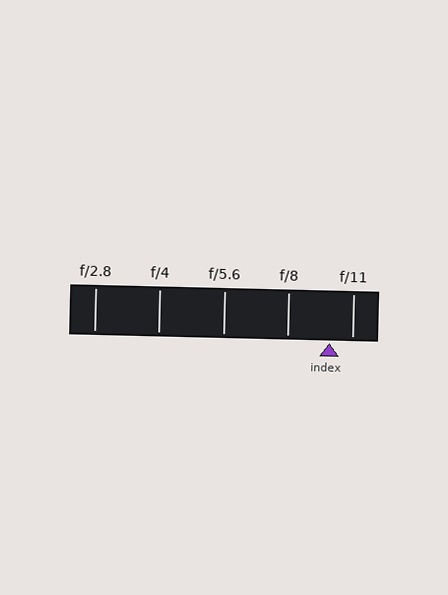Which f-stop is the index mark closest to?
The index mark is closest to f/11.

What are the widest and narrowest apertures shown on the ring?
The widest aperture shown is f/2.8 and the narrowest is f/11.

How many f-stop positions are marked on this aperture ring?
There are 5 f-stop positions marked.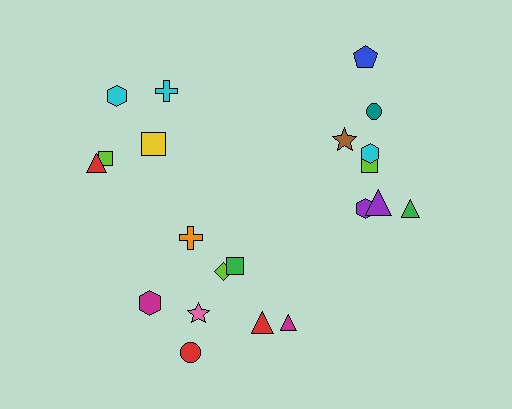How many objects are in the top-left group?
There are 5 objects.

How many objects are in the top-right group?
There are 8 objects.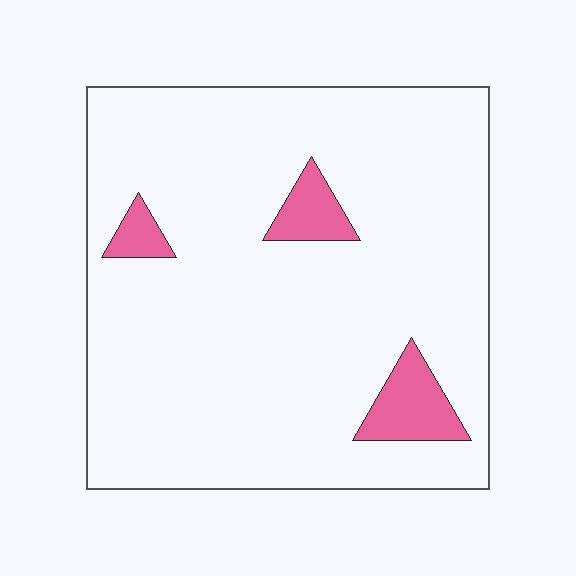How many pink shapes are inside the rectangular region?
3.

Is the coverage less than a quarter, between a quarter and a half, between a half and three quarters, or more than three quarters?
Less than a quarter.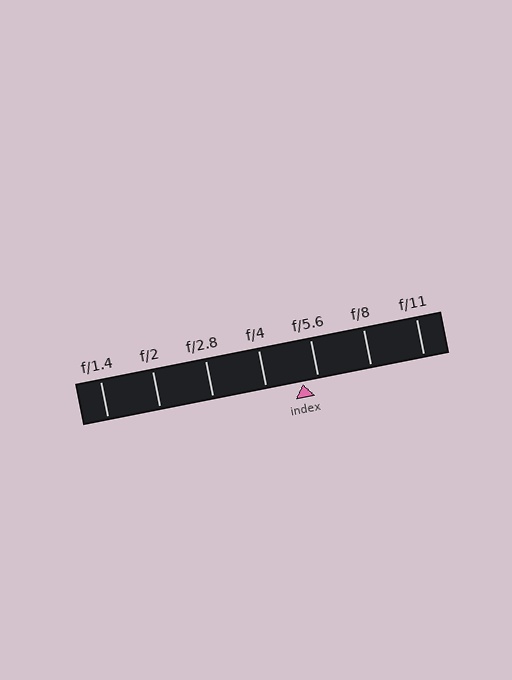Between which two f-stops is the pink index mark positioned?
The index mark is between f/4 and f/5.6.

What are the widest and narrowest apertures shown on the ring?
The widest aperture shown is f/1.4 and the narrowest is f/11.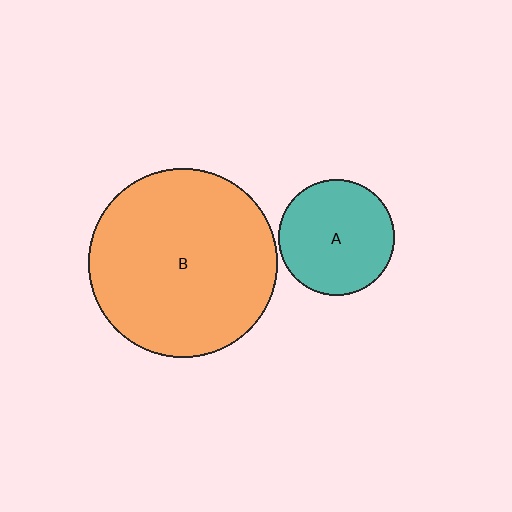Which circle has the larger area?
Circle B (orange).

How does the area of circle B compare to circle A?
Approximately 2.6 times.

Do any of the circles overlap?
No, none of the circles overlap.